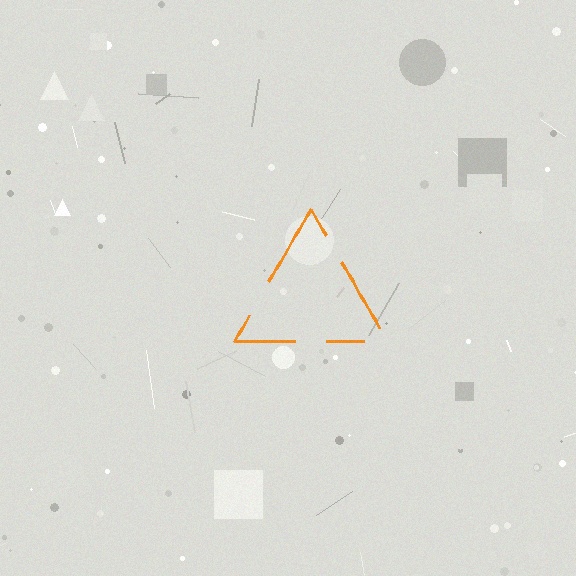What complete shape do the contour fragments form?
The contour fragments form a triangle.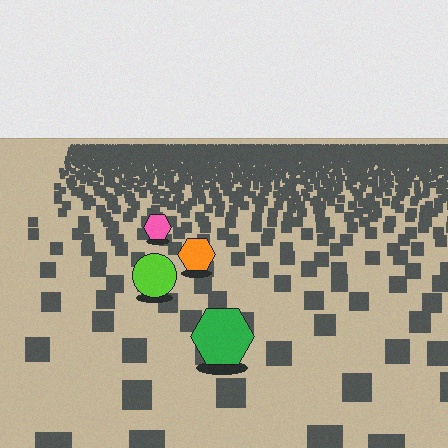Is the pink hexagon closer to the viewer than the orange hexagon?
No. The orange hexagon is closer — you can tell from the texture gradient: the ground texture is coarser near it.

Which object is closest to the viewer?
The green hexagon is closest. The texture marks near it are larger and more spread out.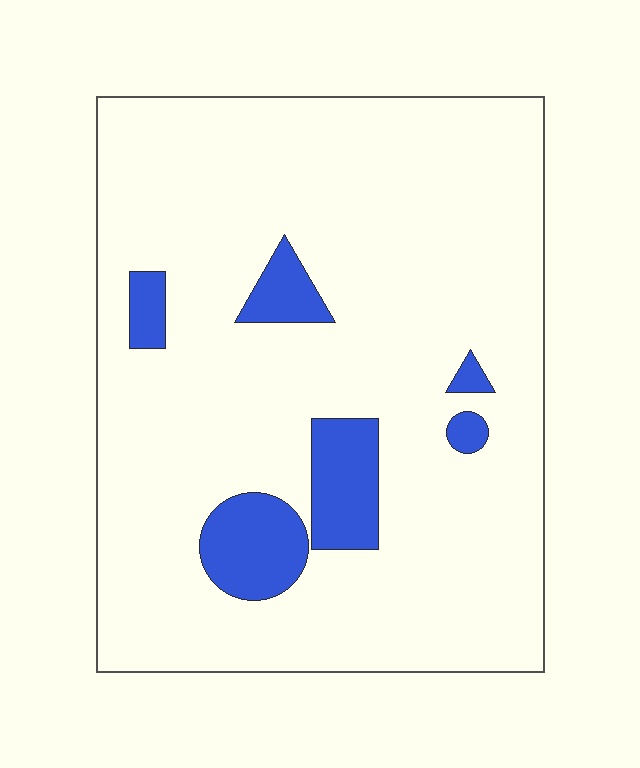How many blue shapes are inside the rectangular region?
6.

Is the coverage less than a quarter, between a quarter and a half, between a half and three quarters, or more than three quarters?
Less than a quarter.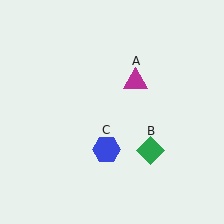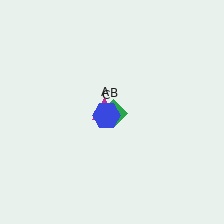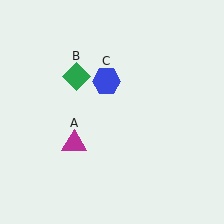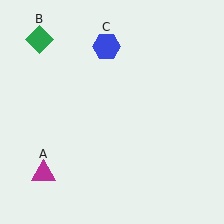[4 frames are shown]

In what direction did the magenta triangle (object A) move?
The magenta triangle (object A) moved down and to the left.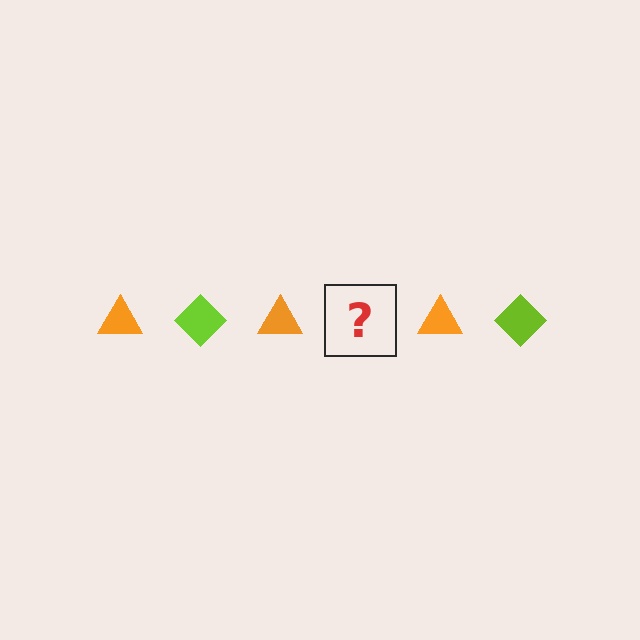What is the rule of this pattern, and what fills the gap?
The rule is that the pattern alternates between orange triangle and lime diamond. The gap should be filled with a lime diamond.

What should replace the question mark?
The question mark should be replaced with a lime diamond.